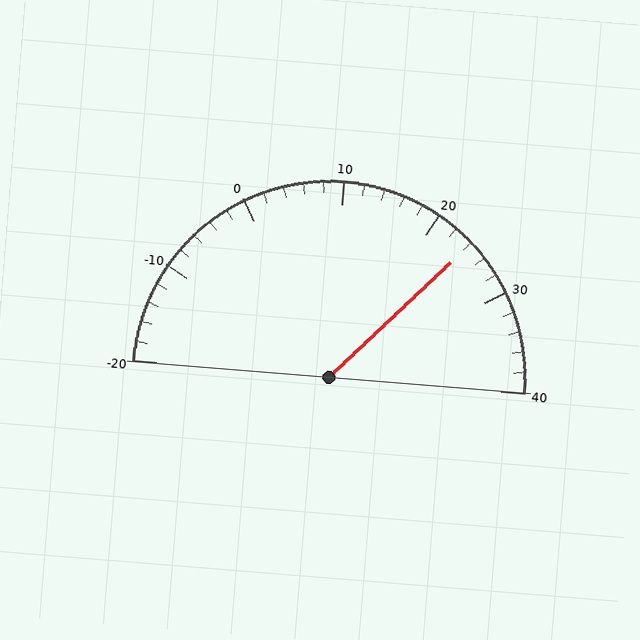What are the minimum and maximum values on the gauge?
The gauge ranges from -20 to 40.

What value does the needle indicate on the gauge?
The needle indicates approximately 24.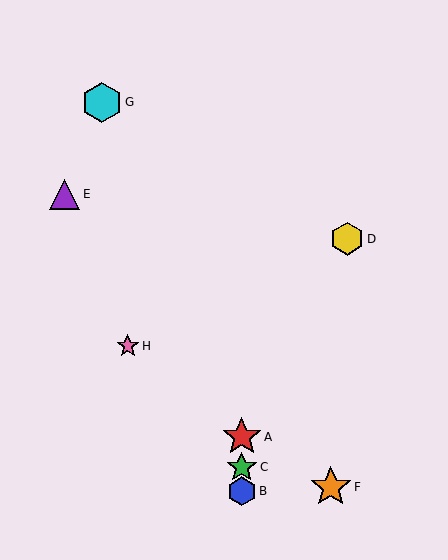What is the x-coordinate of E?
Object E is at x≈65.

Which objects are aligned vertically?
Objects A, B, C are aligned vertically.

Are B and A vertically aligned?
Yes, both are at x≈242.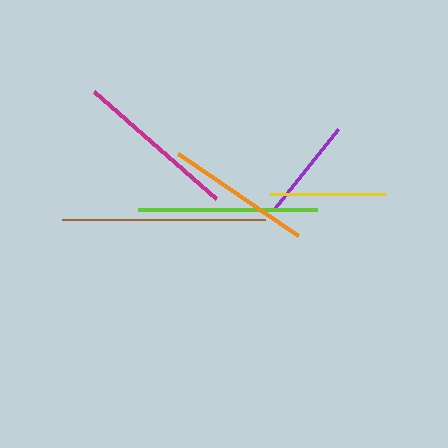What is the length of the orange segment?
The orange segment is approximately 145 pixels long.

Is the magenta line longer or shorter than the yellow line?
The magenta line is longer than the yellow line.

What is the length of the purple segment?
The purple segment is approximately 102 pixels long.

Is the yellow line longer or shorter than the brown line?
The brown line is longer than the yellow line.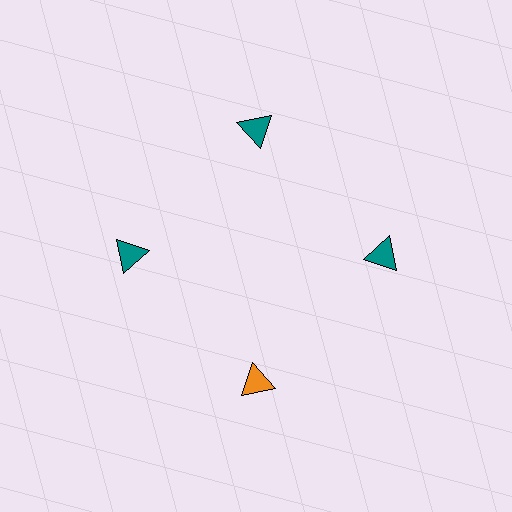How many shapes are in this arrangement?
There are 4 shapes arranged in a ring pattern.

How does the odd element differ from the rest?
It has a different color: orange instead of teal.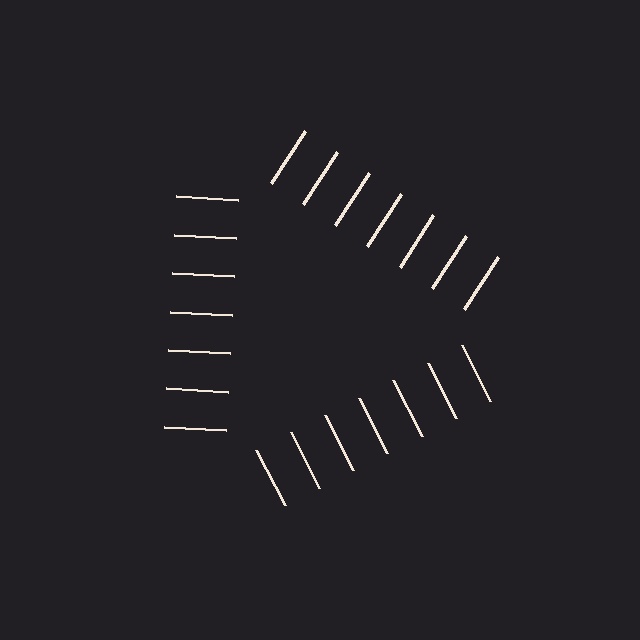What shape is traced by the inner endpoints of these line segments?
An illusory triangle — the line segments terminate on its edges but no continuous stroke is drawn.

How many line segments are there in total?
21 — 7 along each of the 3 edges.